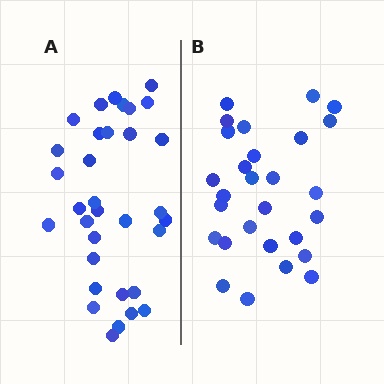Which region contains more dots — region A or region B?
Region A (the left region) has more dots.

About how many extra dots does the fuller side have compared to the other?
Region A has about 5 more dots than region B.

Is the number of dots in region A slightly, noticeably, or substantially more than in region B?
Region A has only slightly more — the two regions are fairly close. The ratio is roughly 1.2 to 1.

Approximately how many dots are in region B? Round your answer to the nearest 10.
About 30 dots. (The exact count is 28, which rounds to 30.)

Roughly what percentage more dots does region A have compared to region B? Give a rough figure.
About 20% more.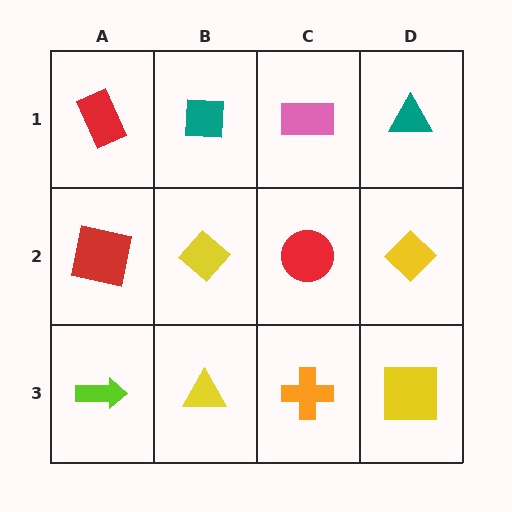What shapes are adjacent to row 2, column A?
A red rectangle (row 1, column A), a lime arrow (row 3, column A), a yellow diamond (row 2, column B).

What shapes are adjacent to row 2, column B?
A teal square (row 1, column B), a yellow triangle (row 3, column B), a red square (row 2, column A), a red circle (row 2, column C).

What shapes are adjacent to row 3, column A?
A red square (row 2, column A), a yellow triangle (row 3, column B).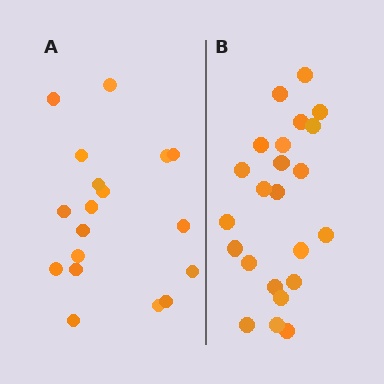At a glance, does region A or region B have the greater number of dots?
Region B (the right region) has more dots.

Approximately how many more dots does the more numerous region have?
Region B has about 5 more dots than region A.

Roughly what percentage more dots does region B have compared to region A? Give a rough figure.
About 30% more.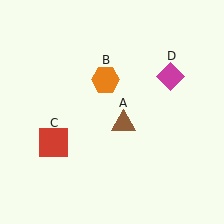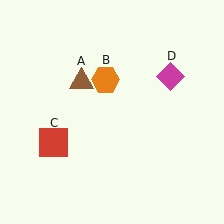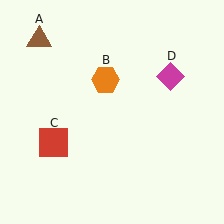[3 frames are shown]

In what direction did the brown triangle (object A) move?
The brown triangle (object A) moved up and to the left.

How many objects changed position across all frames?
1 object changed position: brown triangle (object A).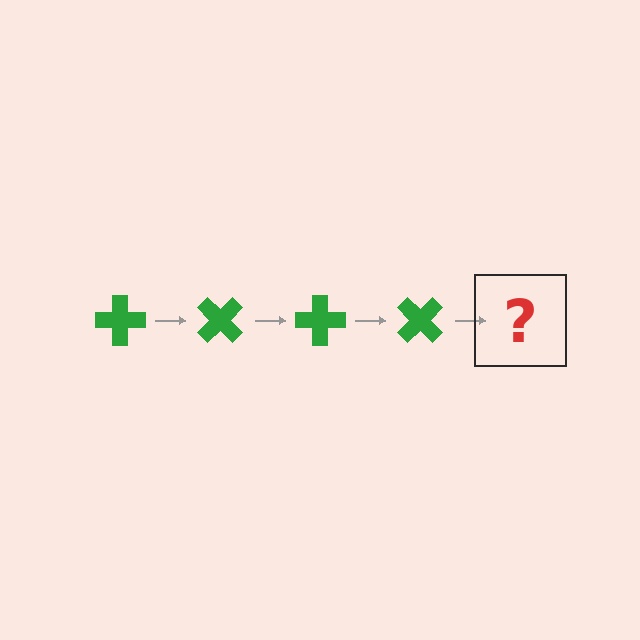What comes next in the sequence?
The next element should be a green cross rotated 180 degrees.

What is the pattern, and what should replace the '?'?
The pattern is that the cross rotates 45 degrees each step. The '?' should be a green cross rotated 180 degrees.